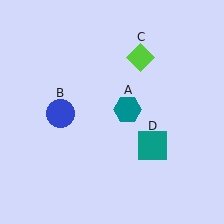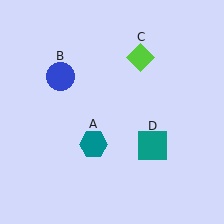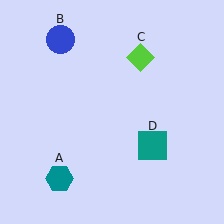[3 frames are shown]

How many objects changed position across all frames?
2 objects changed position: teal hexagon (object A), blue circle (object B).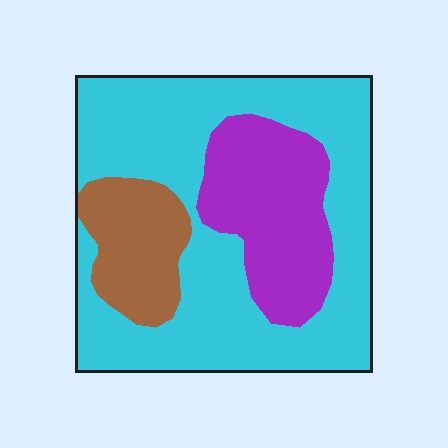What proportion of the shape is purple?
Purple covers 23% of the shape.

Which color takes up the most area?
Cyan, at roughly 65%.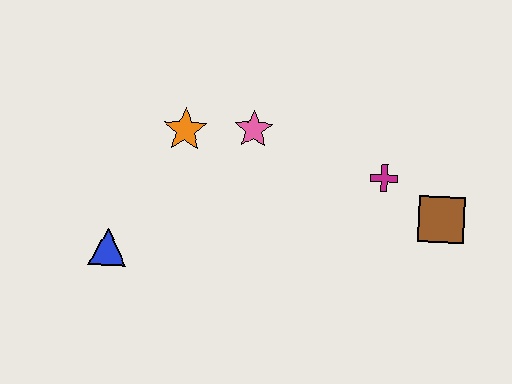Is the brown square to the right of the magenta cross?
Yes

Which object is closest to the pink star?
The orange star is closest to the pink star.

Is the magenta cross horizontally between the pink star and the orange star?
No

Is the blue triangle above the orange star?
No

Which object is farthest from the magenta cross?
The blue triangle is farthest from the magenta cross.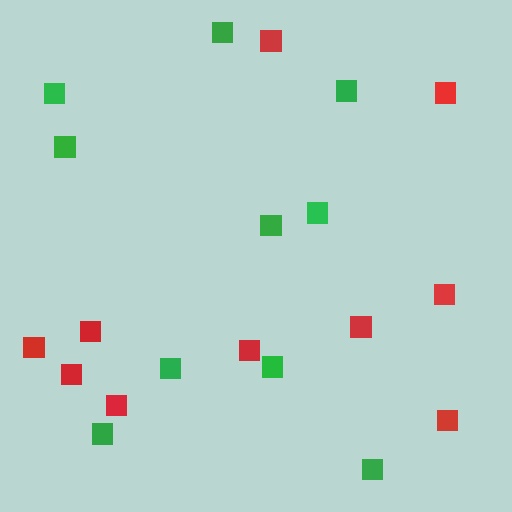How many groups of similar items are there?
There are 2 groups: one group of green squares (10) and one group of red squares (10).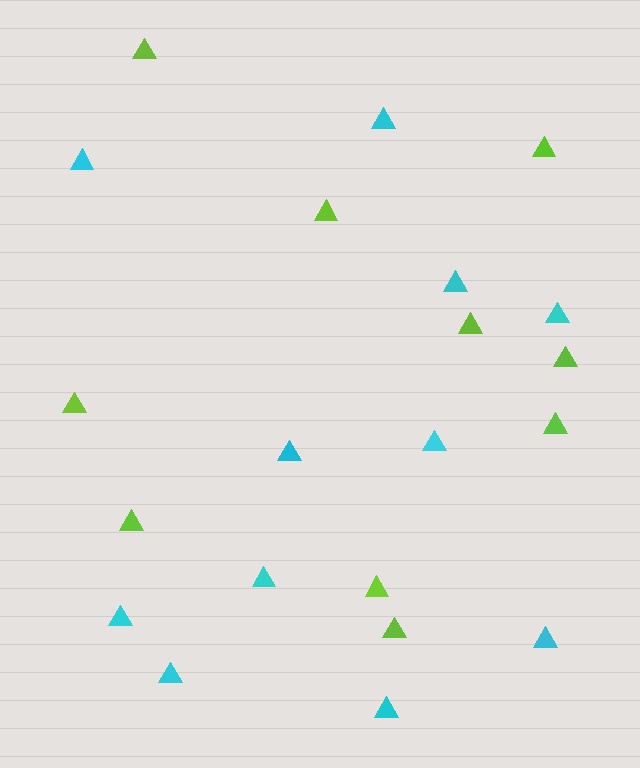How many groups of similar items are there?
There are 2 groups: one group of cyan triangles (11) and one group of lime triangles (10).